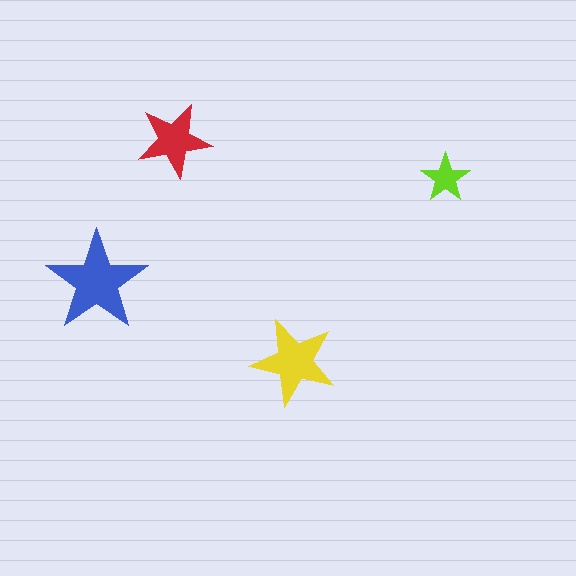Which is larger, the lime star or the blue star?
The blue one.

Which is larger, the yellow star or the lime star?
The yellow one.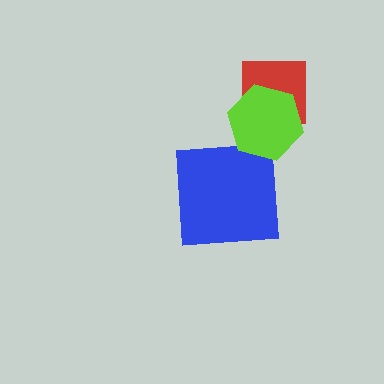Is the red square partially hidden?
Yes, it is partially covered by another shape.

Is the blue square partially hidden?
No, no other shape covers it.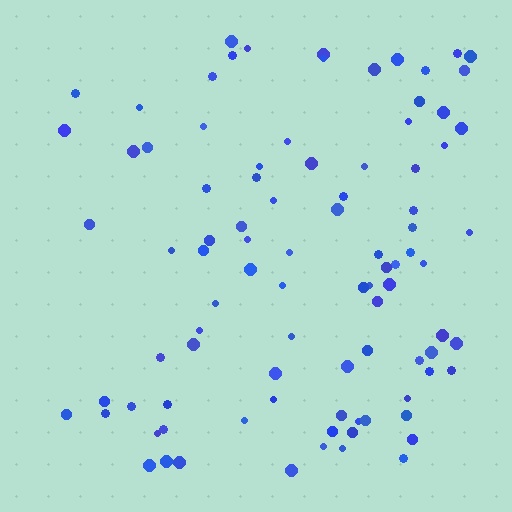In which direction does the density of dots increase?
From left to right, with the right side densest.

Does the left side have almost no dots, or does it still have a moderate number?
Still a moderate number, just noticeably fewer than the right.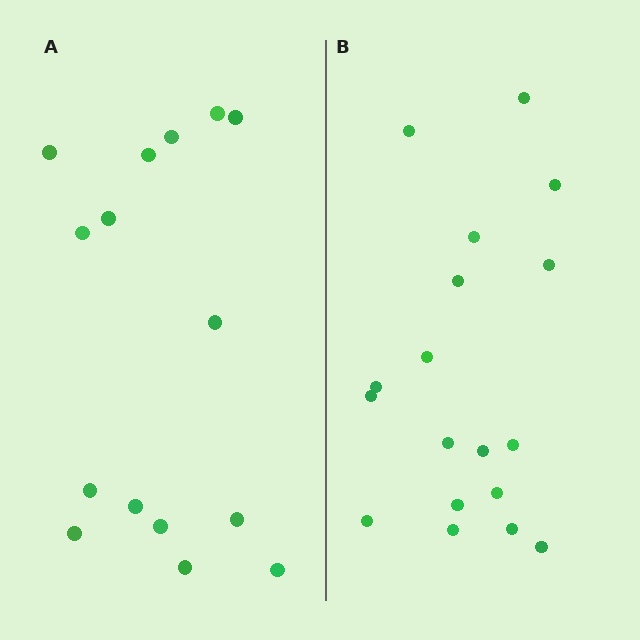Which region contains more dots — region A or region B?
Region B (the right region) has more dots.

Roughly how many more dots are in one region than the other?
Region B has just a few more — roughly 2 or 3 more dots than region A.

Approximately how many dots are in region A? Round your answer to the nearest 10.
About 20 dots. (The exact count is 15, which rounds to 20.)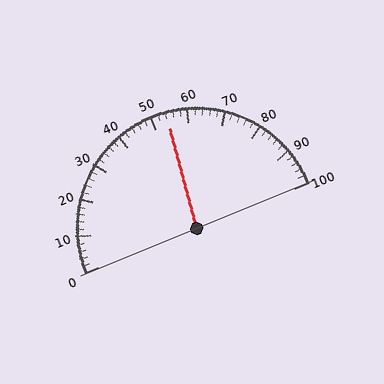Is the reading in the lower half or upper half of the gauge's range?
The reading is in the upper half of the range (0 to 100).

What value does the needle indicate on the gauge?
The needle indicates approximately 54.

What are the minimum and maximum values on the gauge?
The gauge ranges from 0 to 100.